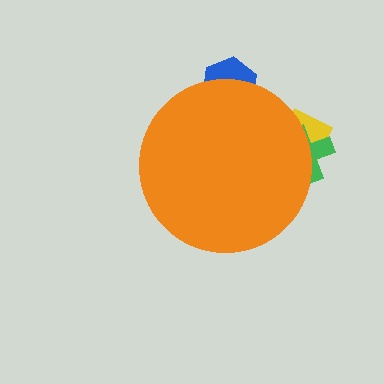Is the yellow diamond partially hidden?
Yes, the yellow diamond is partially hidden behind the orange circle.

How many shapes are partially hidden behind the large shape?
3 shapes are partially hidden.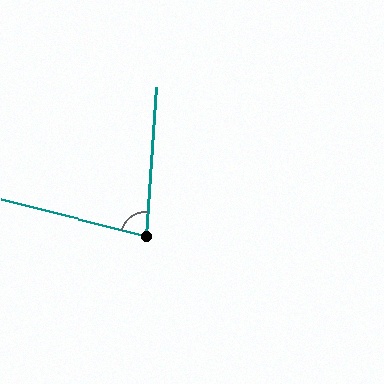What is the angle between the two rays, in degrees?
Approximately 80 degrees.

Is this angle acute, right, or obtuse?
It is acute.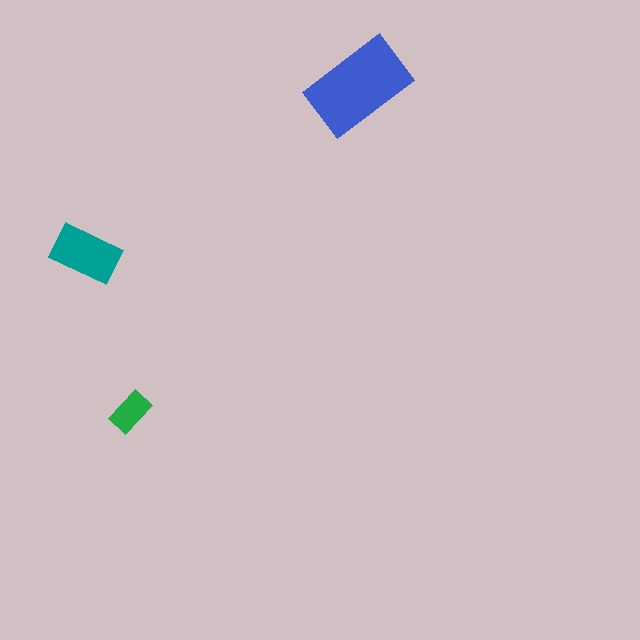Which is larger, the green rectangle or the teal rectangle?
The teal one.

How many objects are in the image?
There are 3 objects in the image.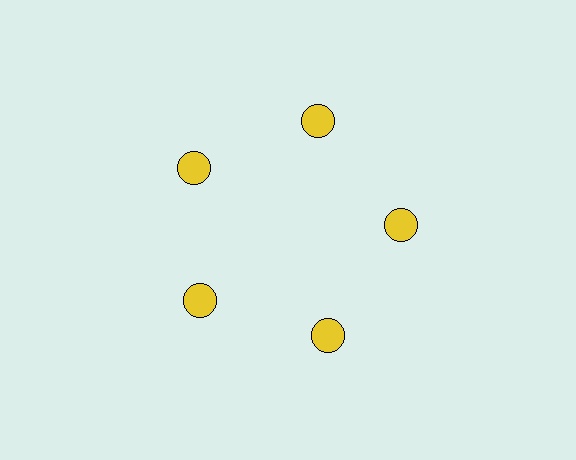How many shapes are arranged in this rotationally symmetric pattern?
There are 5 shapes, arranged in 5 groups of 1.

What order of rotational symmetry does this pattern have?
This pattern has 5-fold rotational symmetry.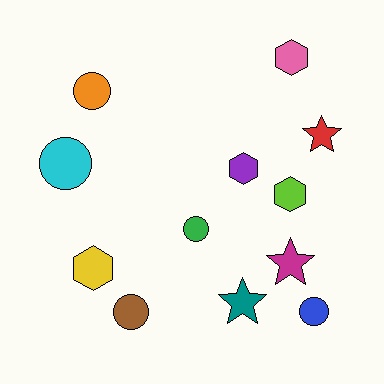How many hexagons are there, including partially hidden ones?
There are 4 hexagons.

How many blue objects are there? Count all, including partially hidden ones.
There is 1 blue object.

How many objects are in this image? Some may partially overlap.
There are 12 objects.